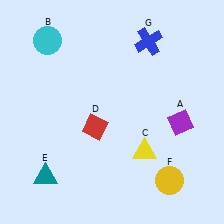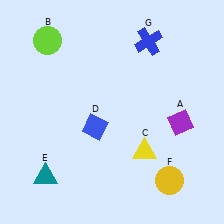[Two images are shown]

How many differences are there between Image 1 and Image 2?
There are 2 differences between the two images.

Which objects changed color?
B changed from cyan to lime. D changed from red to blue.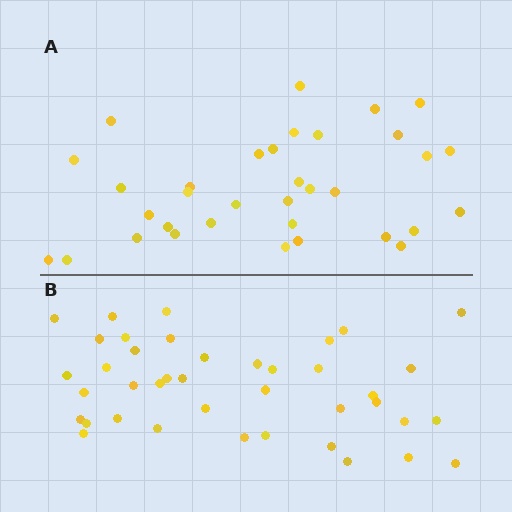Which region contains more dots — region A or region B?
Region B (the bottom region) has more dots.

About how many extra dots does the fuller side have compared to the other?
Region B has about 6 more dots than region A.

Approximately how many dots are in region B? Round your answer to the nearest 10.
About 40 dots.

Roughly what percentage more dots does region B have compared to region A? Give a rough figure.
About 20% more.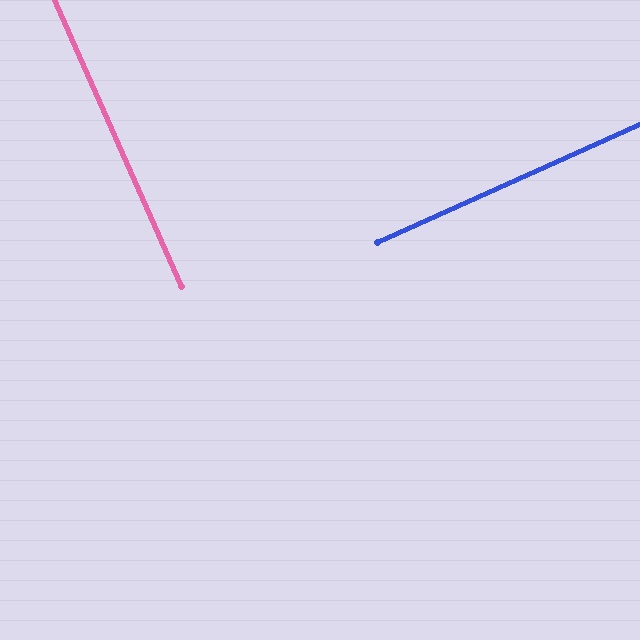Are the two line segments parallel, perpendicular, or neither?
Perpendicular — they meet at approximately 90°.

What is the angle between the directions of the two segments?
Approximately 90 degrees.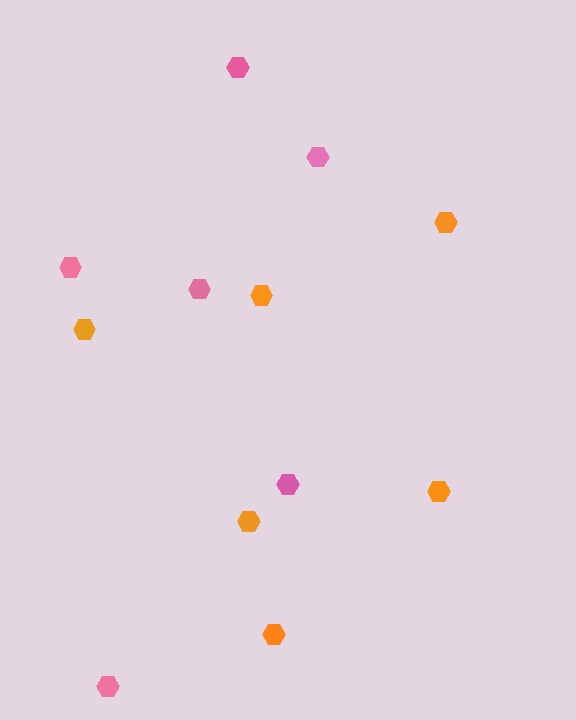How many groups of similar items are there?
There are 2 groups: one group of orange hexagons (6) and one group of pink hexagons (6).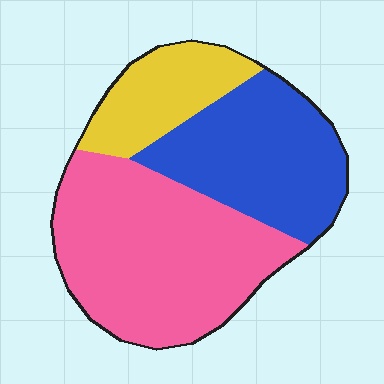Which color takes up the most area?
Pink, at roughly 50%.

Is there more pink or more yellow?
Pink.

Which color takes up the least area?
Yellow, at roughly 20%.